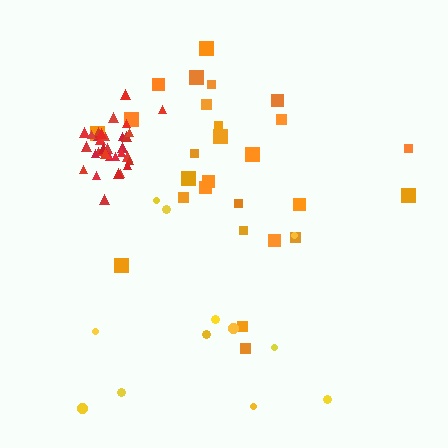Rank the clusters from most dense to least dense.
red, orange, yellow.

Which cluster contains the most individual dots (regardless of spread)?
Red (33).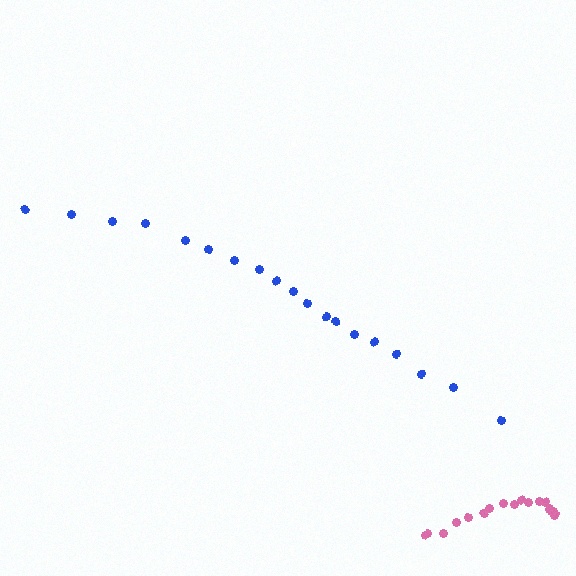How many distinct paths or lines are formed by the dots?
There are 2 distinct paths.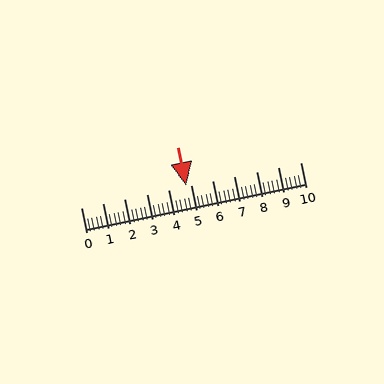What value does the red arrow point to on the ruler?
The red arrow points to approximately 4.8.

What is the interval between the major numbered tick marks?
The major tick marks are spaced 1 units apart.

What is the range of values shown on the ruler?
The ruler shows values from 0 to 10.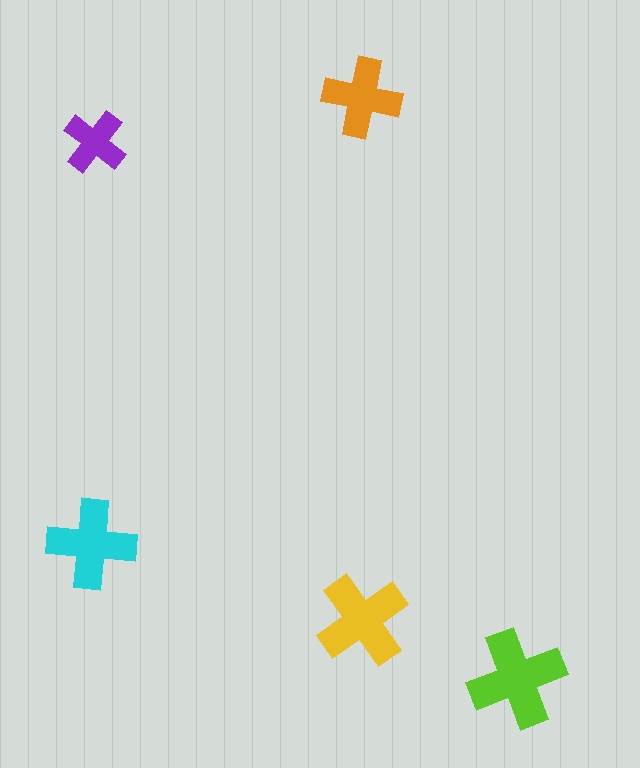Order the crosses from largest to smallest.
the lime one, the yellow one, the cyan one, the orange one, the purple one.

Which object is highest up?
The orange cross is topmost.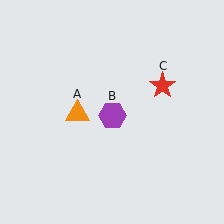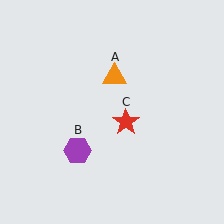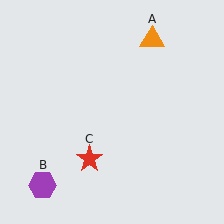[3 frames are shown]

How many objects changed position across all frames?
3 objects changed position: orange triangle (object A), purple hexagon (object B), red star (object C).